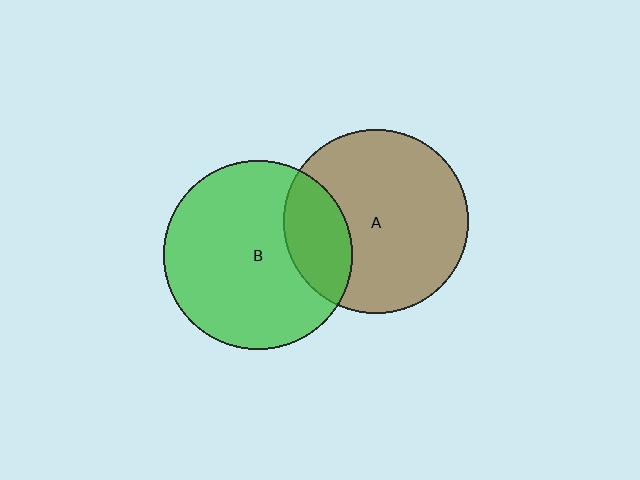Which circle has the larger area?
Circle B (green).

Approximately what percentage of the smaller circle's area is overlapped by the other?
Approximately 25%.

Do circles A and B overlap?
Yes.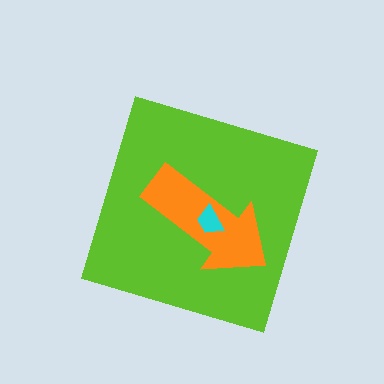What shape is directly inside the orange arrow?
The cyan trapezoid.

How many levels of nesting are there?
3.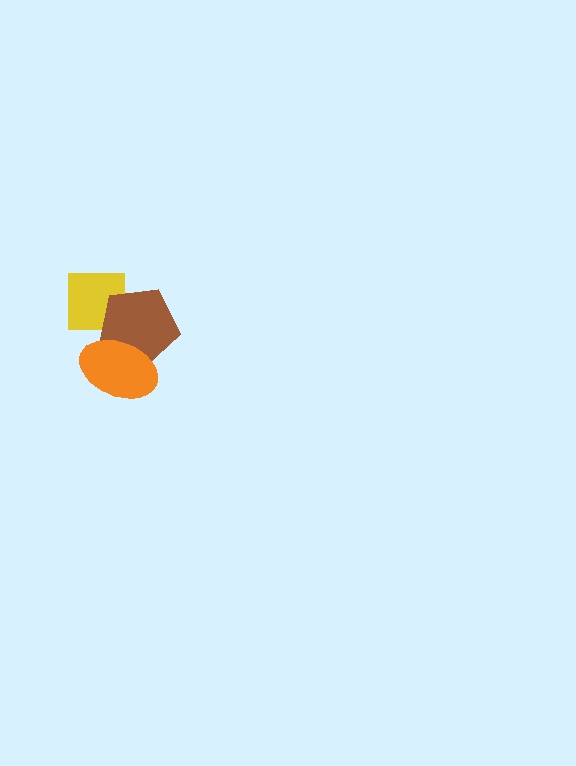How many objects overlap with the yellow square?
1 object overlaps with the yellow square.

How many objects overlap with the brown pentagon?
2 objects overlap with the brown pentagon.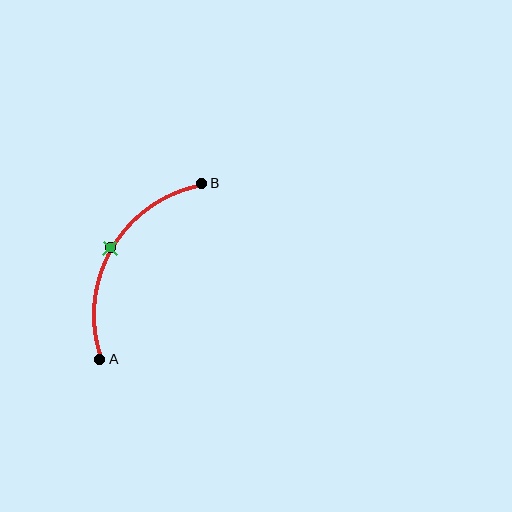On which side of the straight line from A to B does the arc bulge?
The arc bulges to the left of the straight line connecting A and B.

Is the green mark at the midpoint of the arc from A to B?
Yes. The green mark lies on the arc at equal arc-length from both A and B — it is the arc midpoint.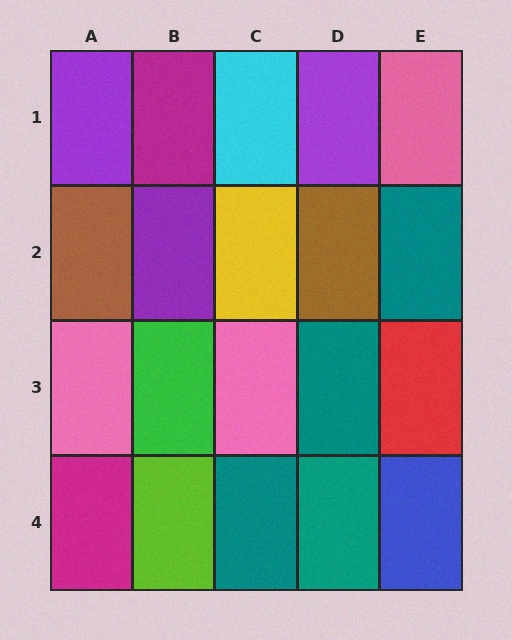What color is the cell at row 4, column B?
Lime.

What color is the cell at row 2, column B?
Purple.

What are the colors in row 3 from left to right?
Pink, green, pink, teal, red.